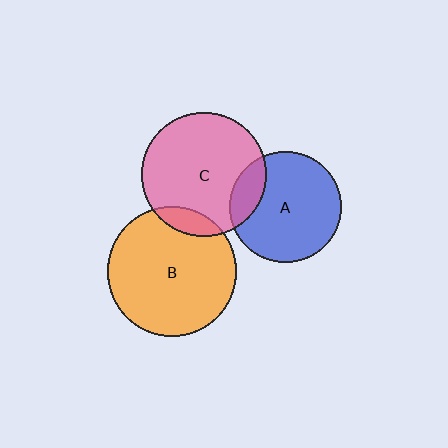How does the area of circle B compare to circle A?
Approximately 1.3 times.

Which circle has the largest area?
Circle B (orange).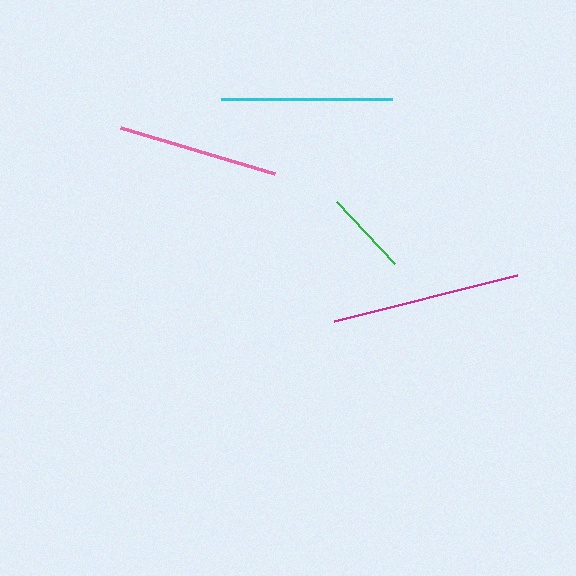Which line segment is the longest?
The magenta line is the longest at approximately 189 pixels.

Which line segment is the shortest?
The green line is the shortest at approximately 84 pixels.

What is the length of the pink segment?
The pink segment is approximately 161 pixels long.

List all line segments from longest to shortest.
From longest to shortest: magenta, cyan, pink, green.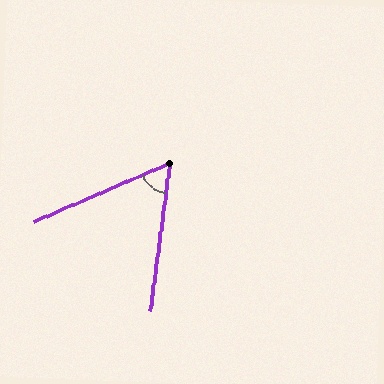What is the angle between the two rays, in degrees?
Approximately 59 degrees.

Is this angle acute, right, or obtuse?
It is acute.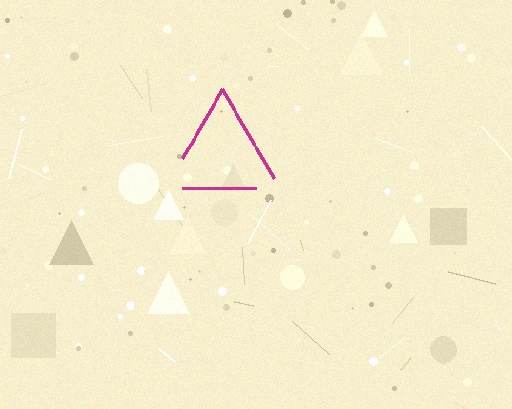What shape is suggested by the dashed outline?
The dashed outline suggests a triangle.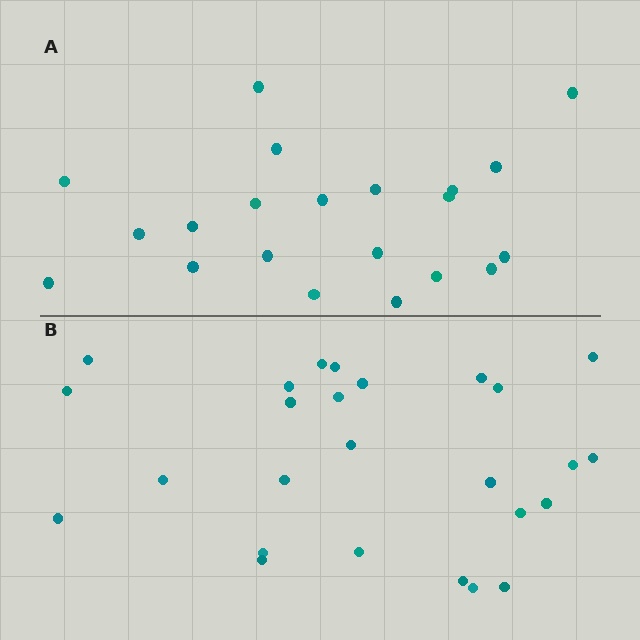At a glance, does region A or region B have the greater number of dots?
Region B (the bottom region) has more dots.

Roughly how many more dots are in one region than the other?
Region B has about 5 more dots than region A.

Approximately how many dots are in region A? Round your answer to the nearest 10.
About 20 dots. (The exact count is 21, which rounds to 20.)